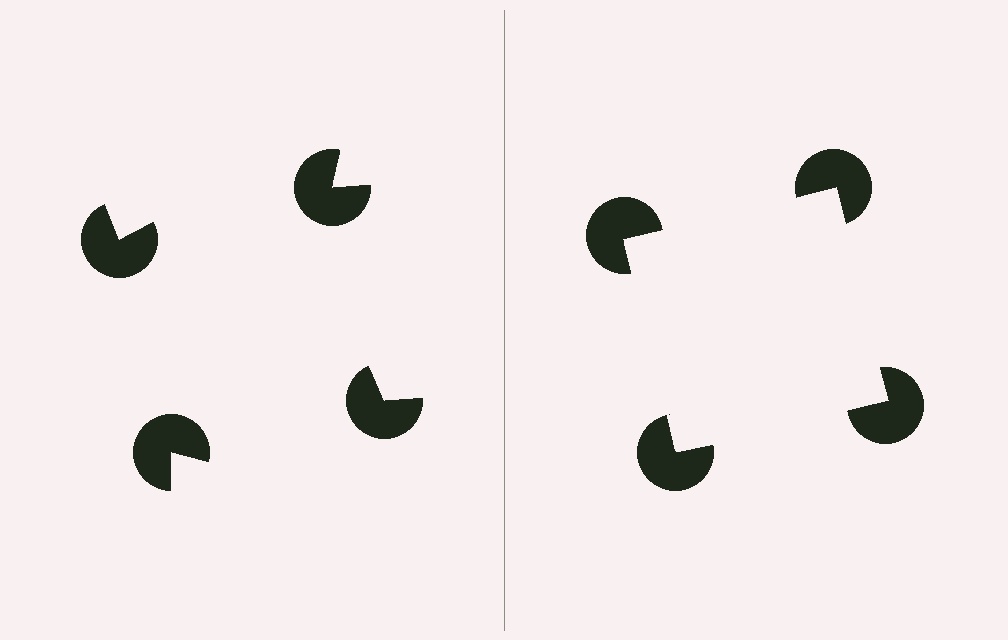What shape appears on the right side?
An illusory square.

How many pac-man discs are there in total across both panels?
8 — 4 on each side.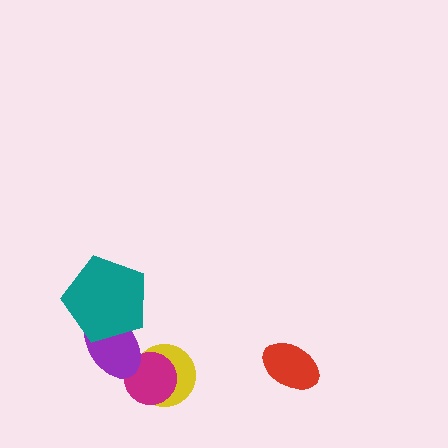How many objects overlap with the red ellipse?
0 objects overlap with the red ellipse.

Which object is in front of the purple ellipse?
The teal pentagon is in front of the purple ellipse.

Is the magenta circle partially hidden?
Yes, it is partially covered by another shape.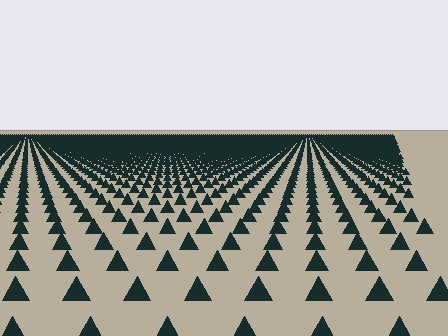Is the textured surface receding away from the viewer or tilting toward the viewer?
The surface is receding away from the viewer. Texture elements get smaller and denser toward the top.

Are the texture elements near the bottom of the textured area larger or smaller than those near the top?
Larger. Near the bottom, elements are closer to the viewer and appear at a bigger on-screen size.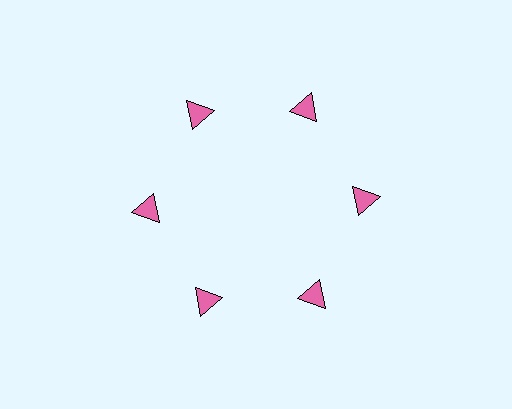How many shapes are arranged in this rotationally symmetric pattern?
There are 6 shapes, arranged in 6 groups of 1.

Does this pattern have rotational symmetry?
Yes, this pattern has 6-fold rotational symmetry. It looks the same after rotating 60 degrees around the center.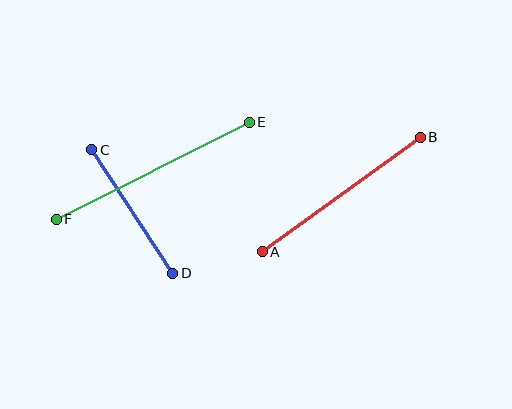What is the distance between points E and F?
The distance is approximately 216 pixels.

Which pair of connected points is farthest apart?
Points E and F are farthest apart.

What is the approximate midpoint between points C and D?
The midpoint is at approximately (132, 211) pixels.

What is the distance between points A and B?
The distance is approximately 196 pixels.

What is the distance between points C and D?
The distance is approximately 148 pixels.